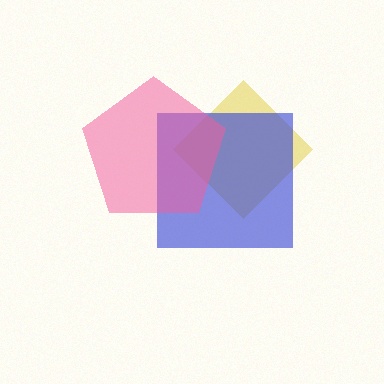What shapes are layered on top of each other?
The layered shapes are: a yellow diamond, a blue square, a pink pentagon.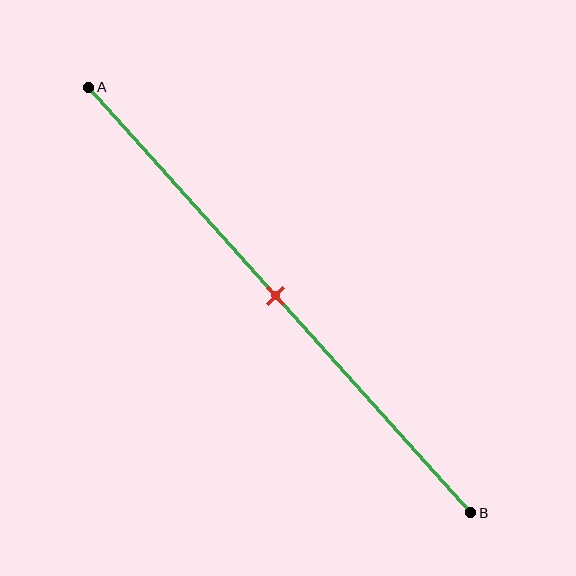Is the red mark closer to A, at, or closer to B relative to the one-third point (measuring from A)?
The red mark is closer to point B than the one-third point of segment AB.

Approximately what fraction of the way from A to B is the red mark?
The red mark is approximately 50% of the way from A to B.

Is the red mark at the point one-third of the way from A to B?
No, the mark is at about 50% from A, not at the 33% one-third point.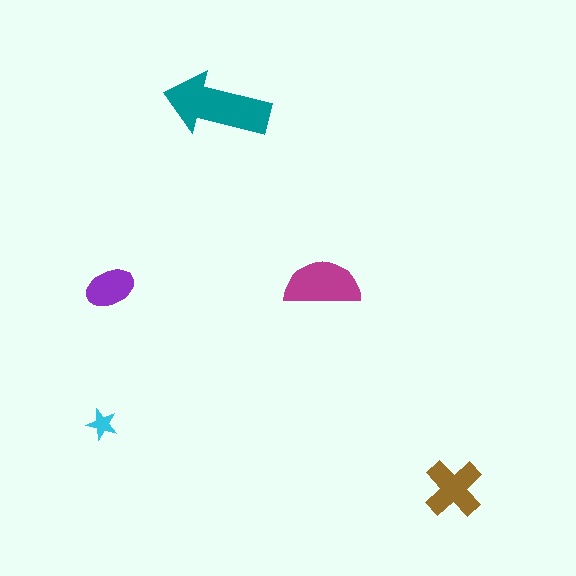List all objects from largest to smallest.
The teal arrow, the magenta semicircle, the brown cross, the purple ellipse, the cyan star.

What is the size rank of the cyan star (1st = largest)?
5th.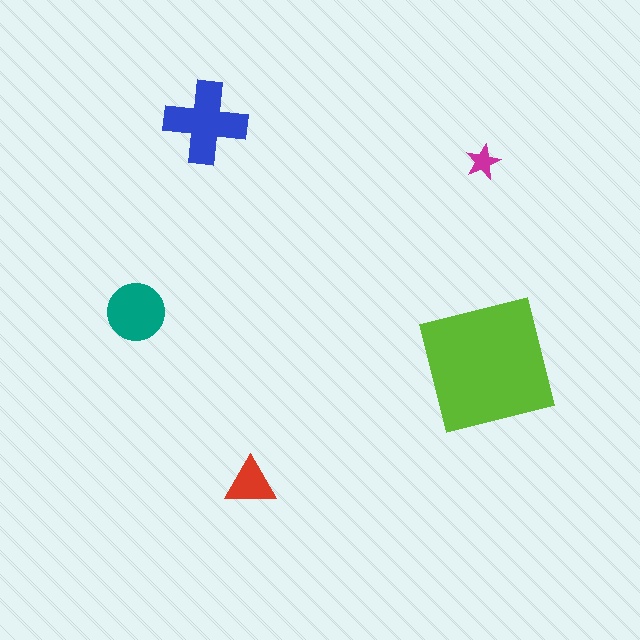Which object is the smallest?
The magenta star.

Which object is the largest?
The lime square.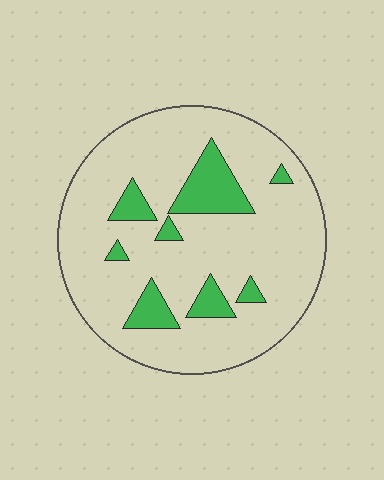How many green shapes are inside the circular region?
8.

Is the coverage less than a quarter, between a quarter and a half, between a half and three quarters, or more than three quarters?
Less than a quarter.